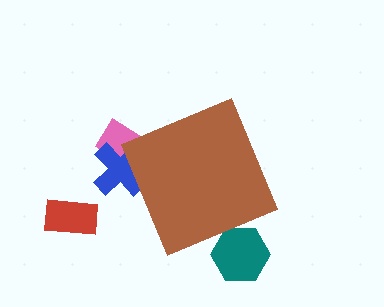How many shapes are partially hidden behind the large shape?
3 shapes are partially hidden.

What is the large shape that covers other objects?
A brown diamond.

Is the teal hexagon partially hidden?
Yes, the teal hexagon is partially hidden behind the brown diamond.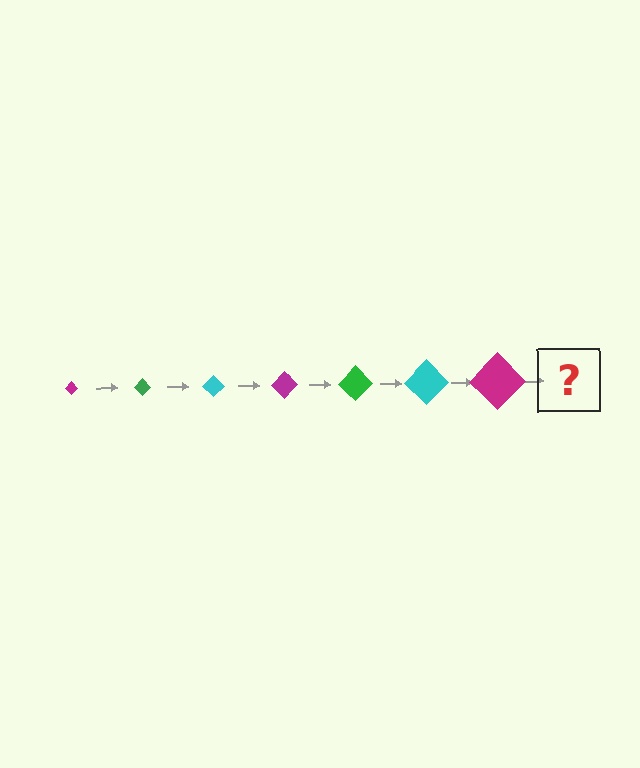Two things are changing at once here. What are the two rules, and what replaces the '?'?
The two rules are that the diamond grows larger each step and the color cycles through magenta, green, and cyan. The '?' should be a green diamond, larger than the previous one.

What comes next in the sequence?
The next element should be a green diamond, larger than the previous one.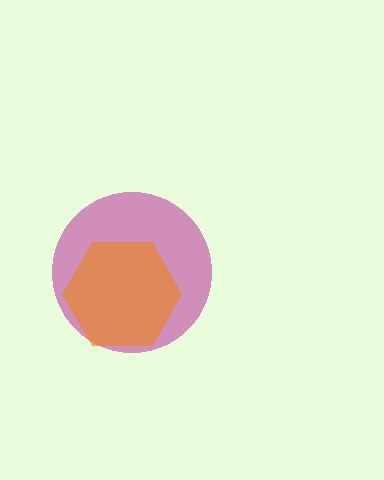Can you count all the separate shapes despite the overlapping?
Yes, there are 2 separate shapes.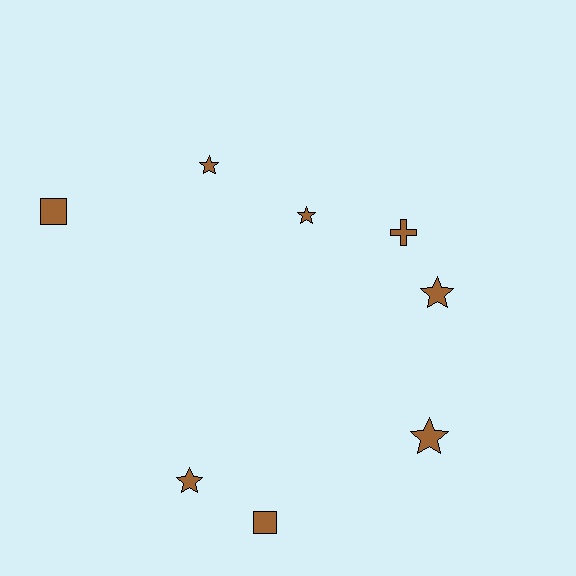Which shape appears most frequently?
Star, with 5 objects.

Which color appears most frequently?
Brown, with 8 objects.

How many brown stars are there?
There are 5 brown stars.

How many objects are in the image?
There are 8 objects.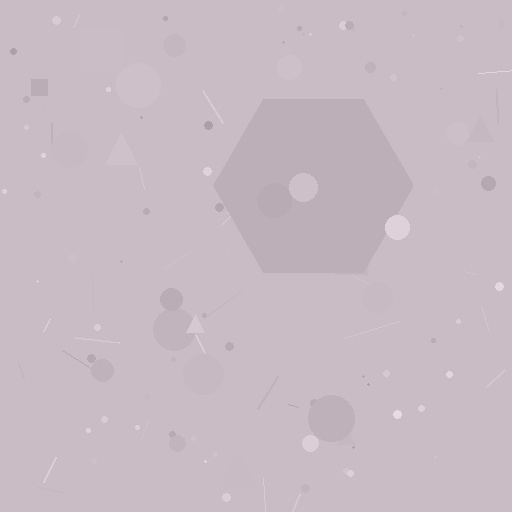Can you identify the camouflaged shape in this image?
The camouflaged shape is a hexagon.